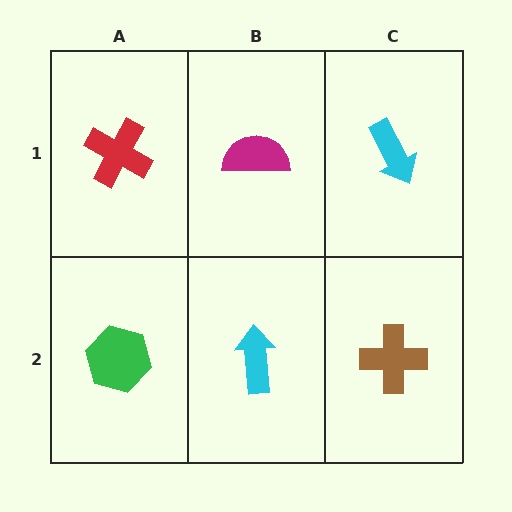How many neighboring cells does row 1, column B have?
3.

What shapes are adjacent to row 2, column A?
A red cross (row 1, column A), a cyan arrow (row 2, column B).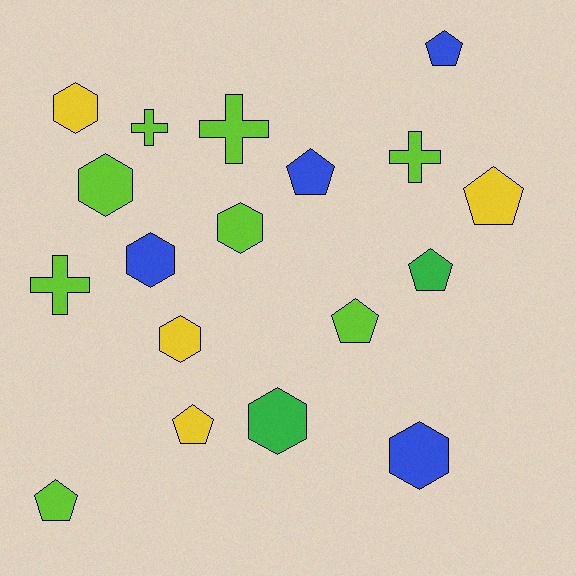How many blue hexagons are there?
There are 2 blue hexagons.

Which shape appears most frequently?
Pentagon, with 7 objects.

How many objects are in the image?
There are 18 objects.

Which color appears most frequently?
Lime, with 8 objects.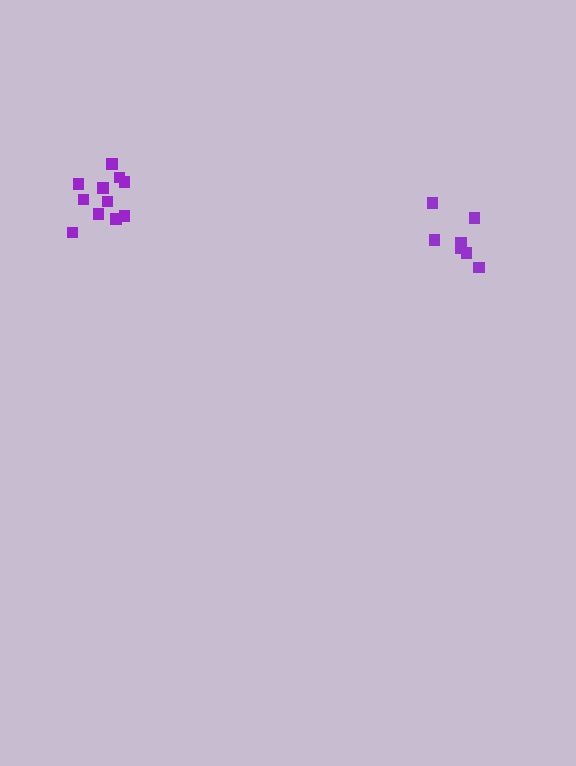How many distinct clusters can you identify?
There are 2 distinct clusters.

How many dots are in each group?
Group 1: 12 dots, Group 2: 7 dots (19 total).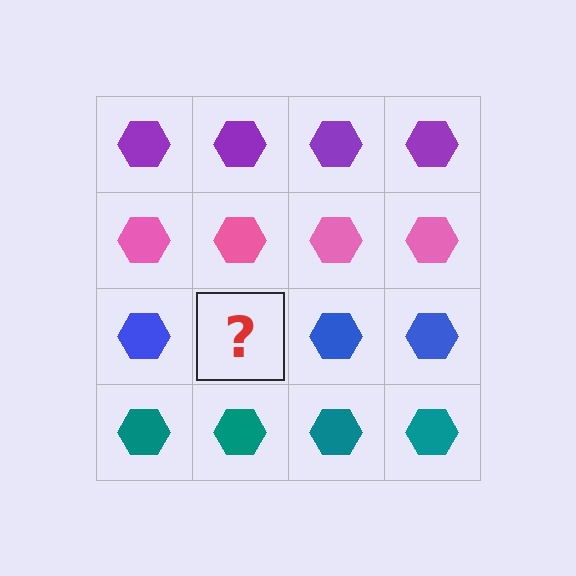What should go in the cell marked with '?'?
The missing cell should contain a blue hexagon.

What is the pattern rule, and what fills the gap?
The rule is that each row has a consistent color. The gap should be filled with a blue hexagon.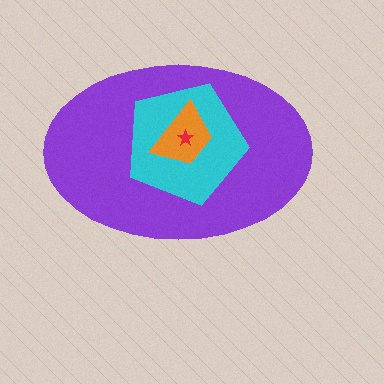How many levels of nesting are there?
4.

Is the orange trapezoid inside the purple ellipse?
Yes.